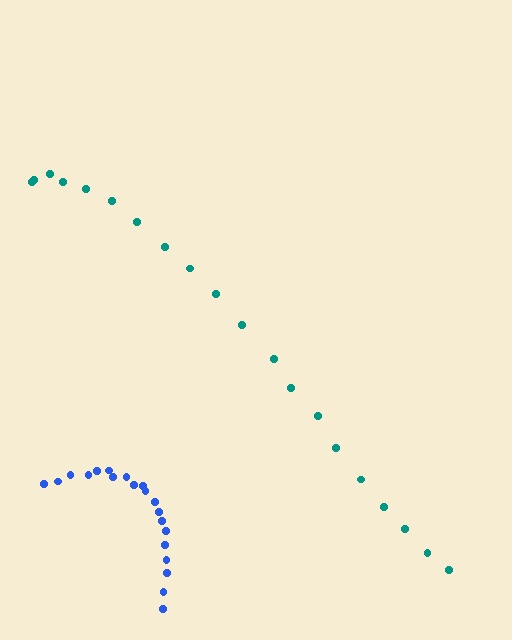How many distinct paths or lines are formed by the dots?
There are 2 distinct paths.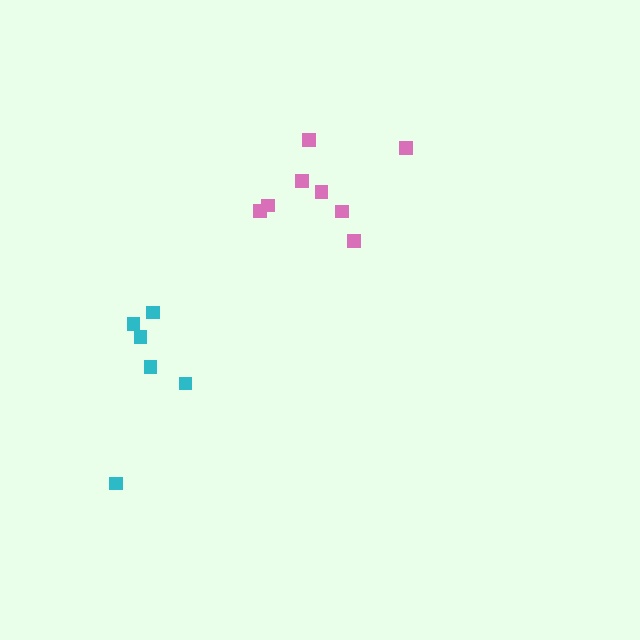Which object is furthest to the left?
The cyan cluster is leftmost.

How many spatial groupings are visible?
There are 2 spatial groupings.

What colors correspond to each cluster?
The clusters are colored: pink, cyan.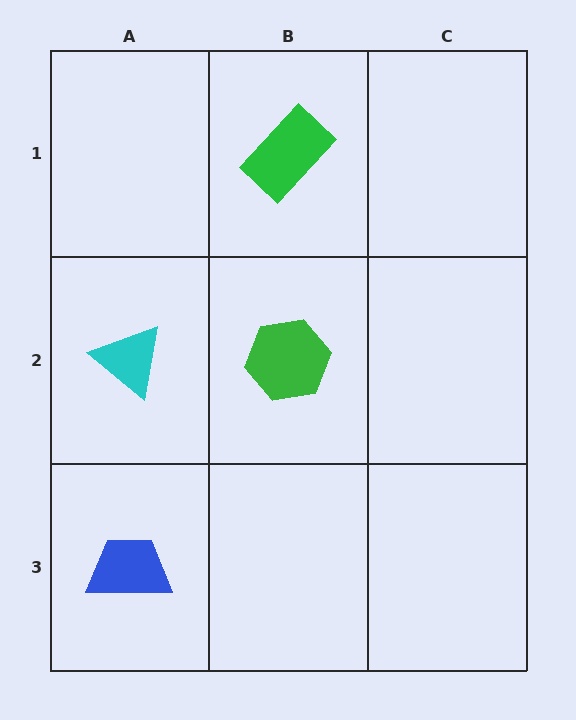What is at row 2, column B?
A green hexagon.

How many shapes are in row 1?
1 shape.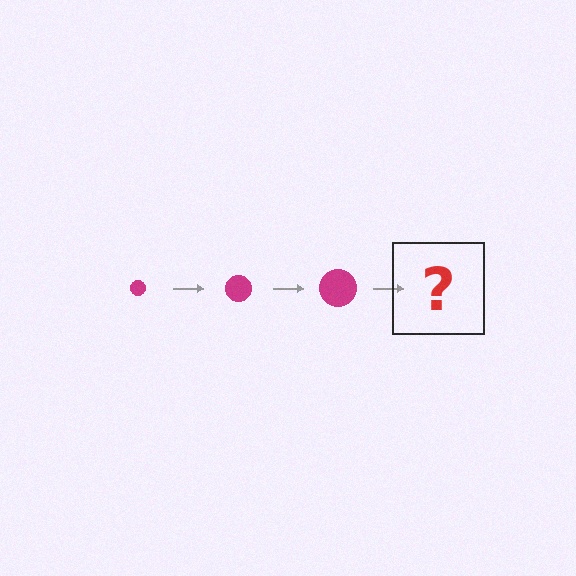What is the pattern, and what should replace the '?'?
The pattern is that the circle gets progressively larger each step. The '?' should be a magenta circle, larger than the previous one.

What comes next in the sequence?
The next element should be a magenta circle, larger than the previous one.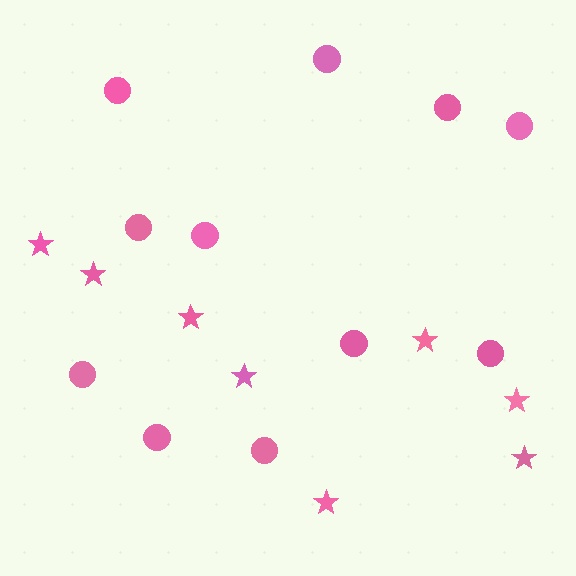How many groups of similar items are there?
There are 2 groups: one group of stars (8) and one group of circles (11).